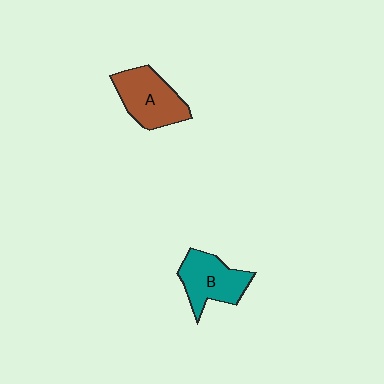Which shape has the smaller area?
Shape B (teal).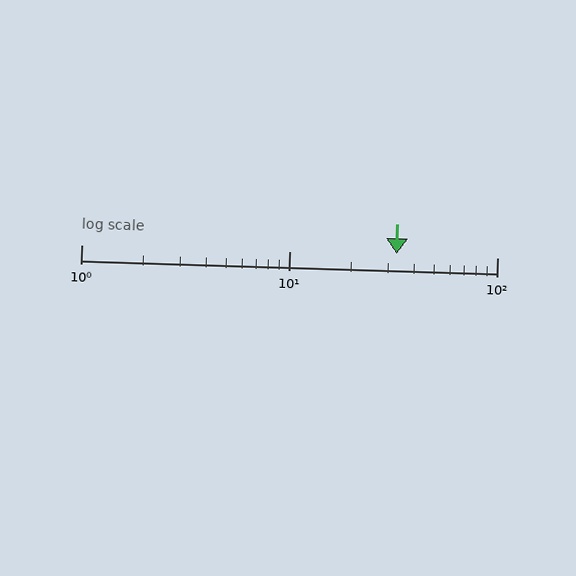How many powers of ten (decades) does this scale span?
The scale spans 2 decades, from 1 to 100.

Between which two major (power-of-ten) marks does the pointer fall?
The pointer is between 10 and 100.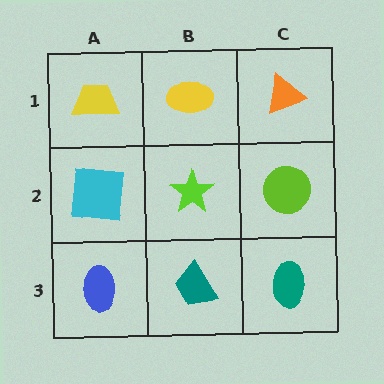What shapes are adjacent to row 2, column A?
A yellow trapezoid (row 1, column A), a blue ellipse (row 3, column A), a lime star (row 2, column B).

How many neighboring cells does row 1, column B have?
3.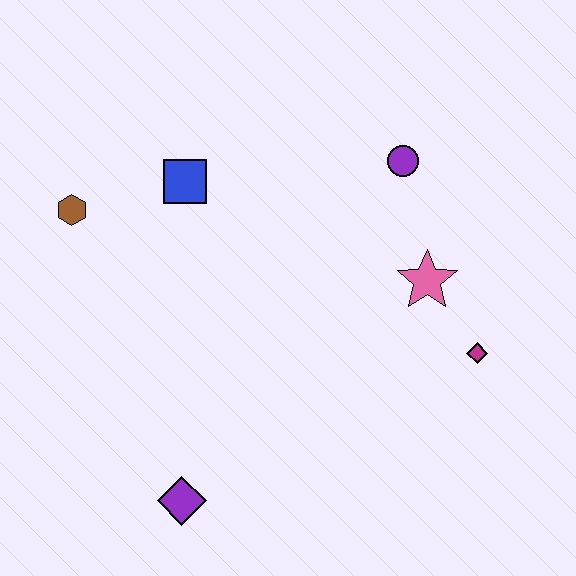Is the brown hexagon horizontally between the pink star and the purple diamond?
No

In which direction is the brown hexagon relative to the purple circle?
The brown hexagon is to the left of the purple circle.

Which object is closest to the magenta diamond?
The pink star is closest to the magenta diamond.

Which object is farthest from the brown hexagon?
The magenta diamond is farthest from the brown hexagon.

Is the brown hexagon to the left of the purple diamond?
Yes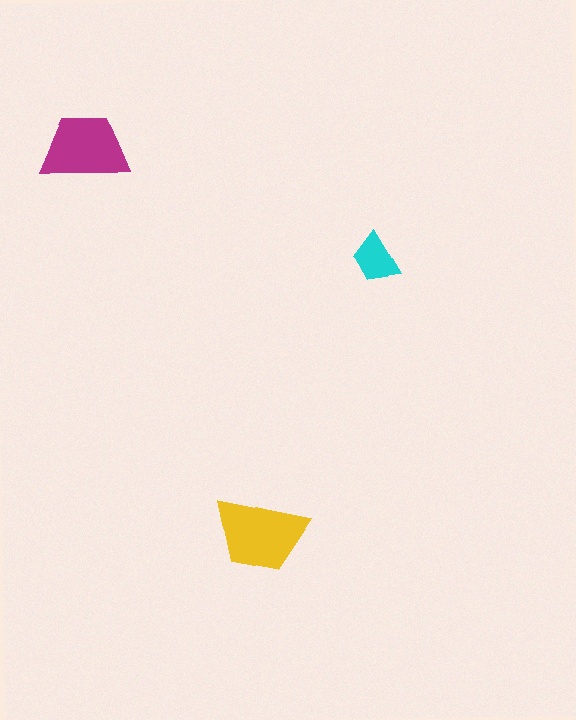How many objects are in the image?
There are 3 objects in the image.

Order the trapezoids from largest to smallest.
the yellow one, the magenta one, the cyan one.